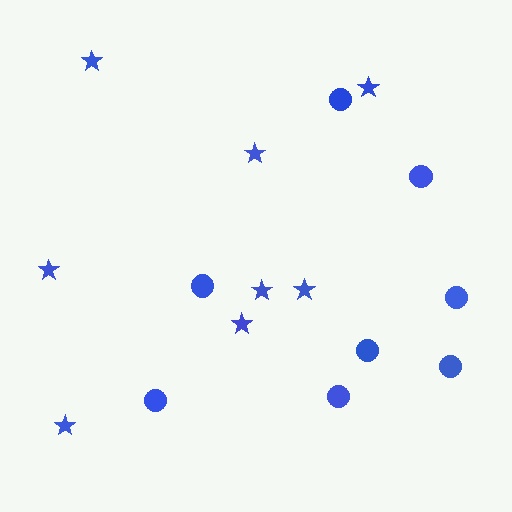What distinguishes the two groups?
There are 2 groups: one group of circles (8) and one group of stars (8).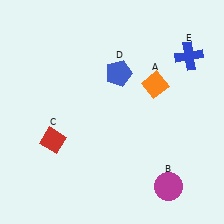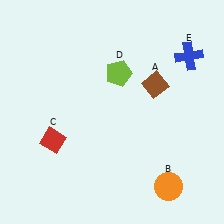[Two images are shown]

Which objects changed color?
A changed from orange to brown. B changed from magenta to orange. D changed from blue to lime.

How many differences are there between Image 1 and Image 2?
There are 3 differences between the two images.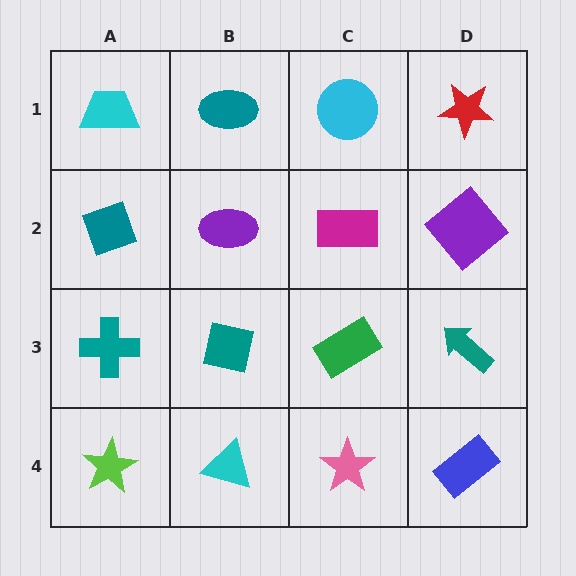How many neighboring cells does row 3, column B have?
4.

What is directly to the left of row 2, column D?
A magenta rectangle.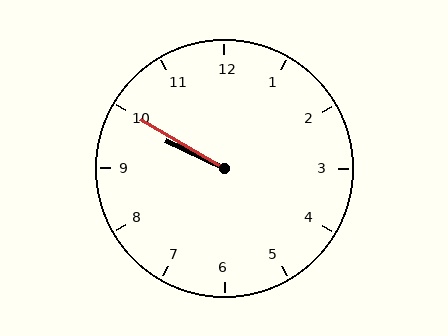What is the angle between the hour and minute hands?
Approximately 5 degrees.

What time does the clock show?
9:50.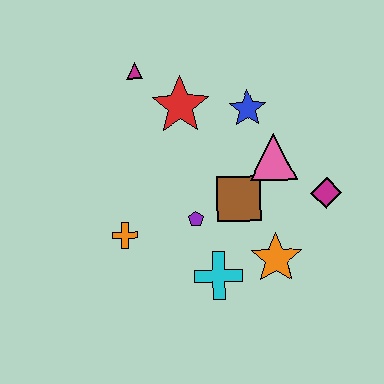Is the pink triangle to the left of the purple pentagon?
No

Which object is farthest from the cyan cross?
The magenta triangle is farthest from the cyan cross.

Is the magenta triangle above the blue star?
Yes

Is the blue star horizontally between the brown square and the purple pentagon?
No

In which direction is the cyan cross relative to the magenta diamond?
The cyan cross is to the left of the magenta diamond.